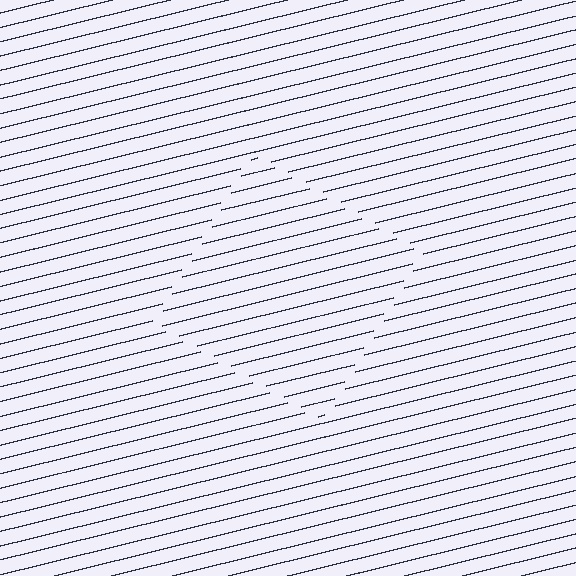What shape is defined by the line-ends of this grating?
An illusory square. The interior of the shape contains the same grating, shifted by half a period — the contour is defined by the phase discontinuity where line-ends from the inner and outer gratings abut.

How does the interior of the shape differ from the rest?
The interior of the shape contains the same grating, shifted by half a period — the contour is defined by the phase discontinuity where line-ends from the inner and outer gratings abut.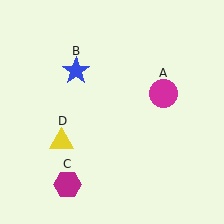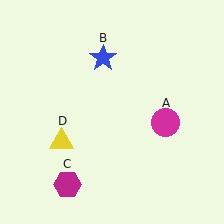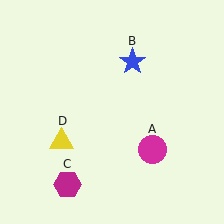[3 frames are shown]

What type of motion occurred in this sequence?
The magenta circle (object A), blue star (object B) rotated clockwise around the center of the scene.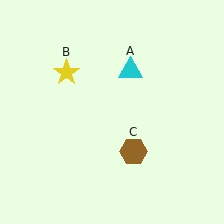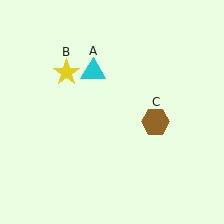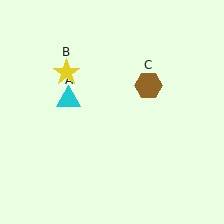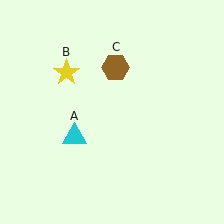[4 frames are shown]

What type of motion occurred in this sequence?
The cyan triangle (object A), brown hexagon (object C) rotated counterclockwise around the center of the scene.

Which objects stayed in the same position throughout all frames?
Yellow star (object B) remained stationary.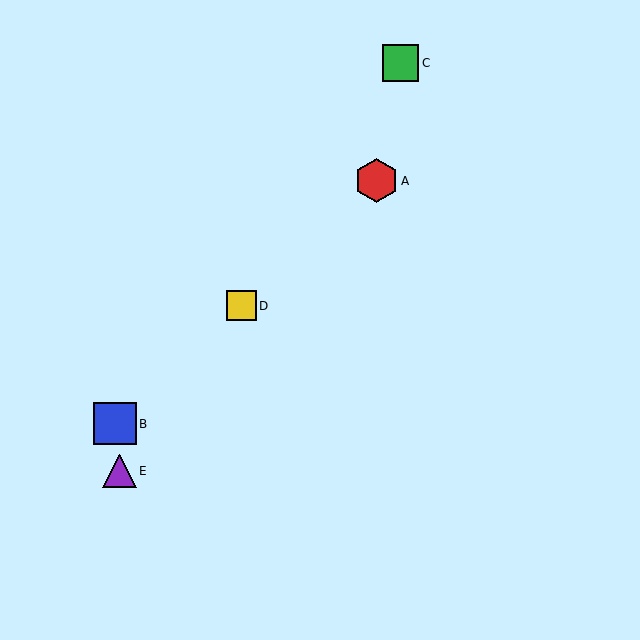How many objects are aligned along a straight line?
3 objects (A, B, D) are aligned along a straight line.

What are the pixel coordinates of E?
Object E is at (120, 471).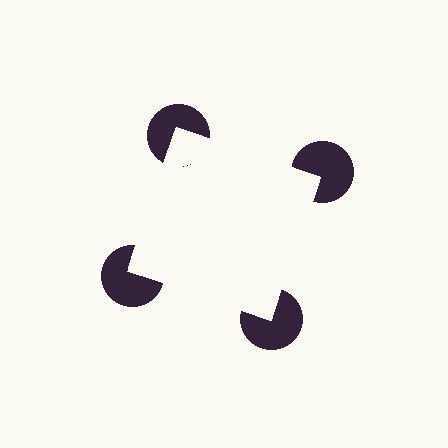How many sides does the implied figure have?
4 sides.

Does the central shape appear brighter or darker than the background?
It typically appears slightly brighter than the background, even though no actual brightness change is drawn.